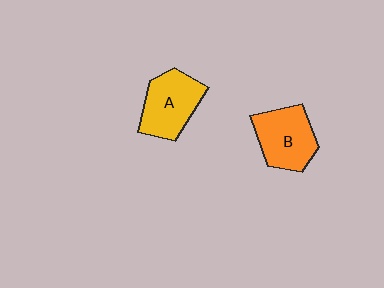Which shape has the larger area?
Shape A (yellow).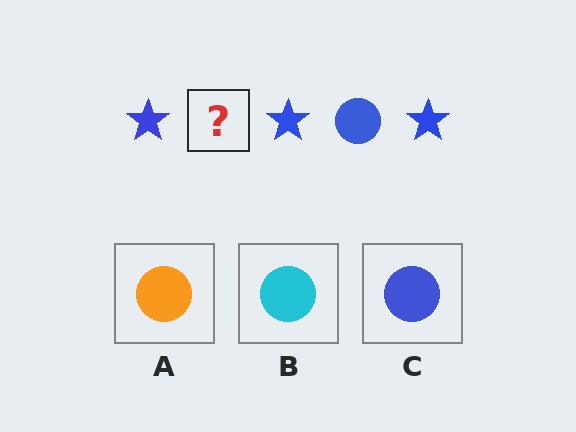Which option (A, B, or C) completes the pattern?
C.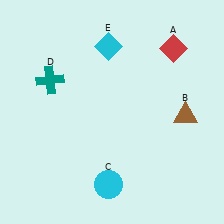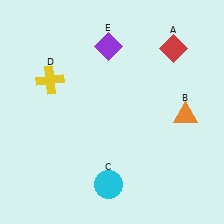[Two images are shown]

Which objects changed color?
B changed from brown to orange. D changed from teal to yellow. E changed from cyan to purple.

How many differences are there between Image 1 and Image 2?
There are 3 differences between the two images.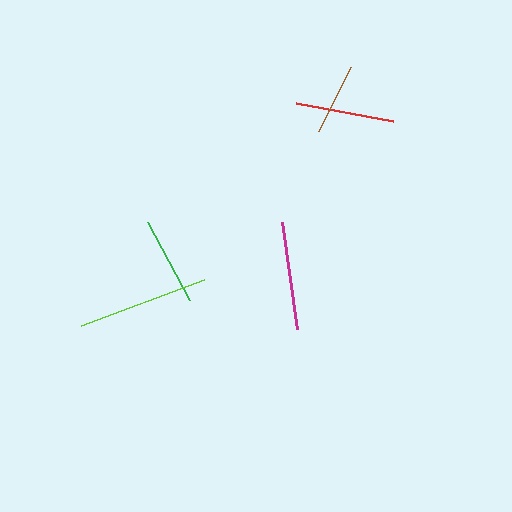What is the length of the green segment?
The green segment is approximately 88 pixels long.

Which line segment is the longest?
The lime line is the longest at approximately 131 pixels.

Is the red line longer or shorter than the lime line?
The lime line is longer than the red line.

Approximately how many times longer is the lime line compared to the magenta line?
The lime line is approximately 1.2 times the length of the magenta line.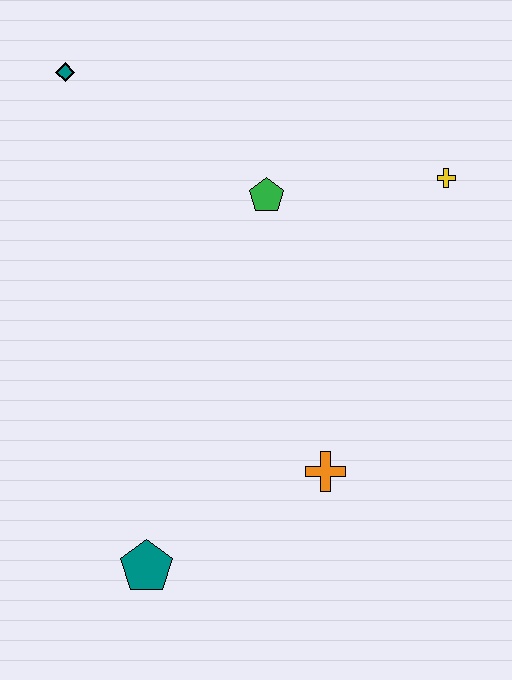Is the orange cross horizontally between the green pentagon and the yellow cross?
Yes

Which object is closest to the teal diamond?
The green pentagon is closest to the teal diamond.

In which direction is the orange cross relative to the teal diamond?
The orange cross is below the teal diamond.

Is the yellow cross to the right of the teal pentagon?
Yes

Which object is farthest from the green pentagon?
The teal pentagon is farthest from the green pentagon.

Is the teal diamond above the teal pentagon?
Yes